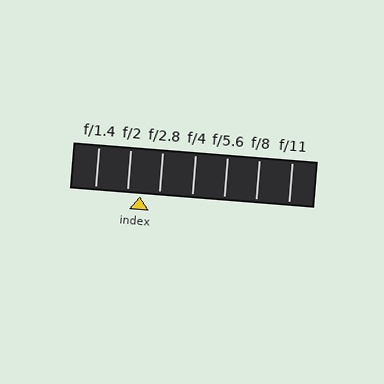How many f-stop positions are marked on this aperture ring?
There are 7 f-stop positions marked.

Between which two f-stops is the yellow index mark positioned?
The index mark is between f/2 and f/2.8.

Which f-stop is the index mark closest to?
The index mark is closest to f/2.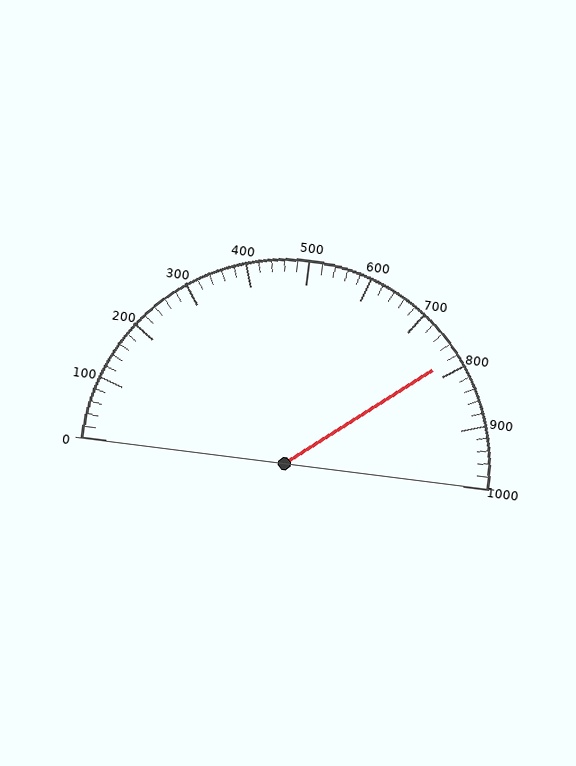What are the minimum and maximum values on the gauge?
The gauge ranges from 0 to 1000.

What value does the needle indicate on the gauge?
The needle indicates approximately 780.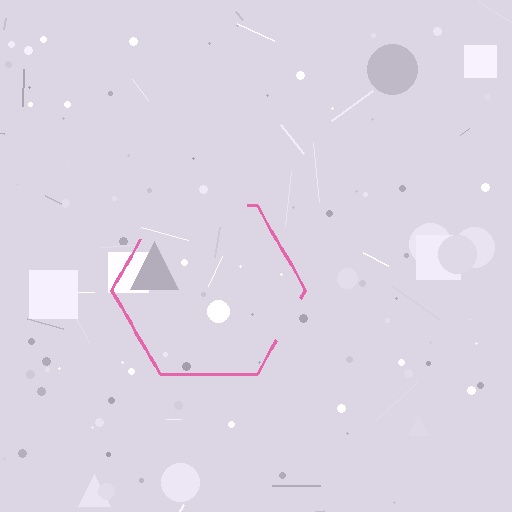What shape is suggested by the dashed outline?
The dashed outline suggests a hexagon.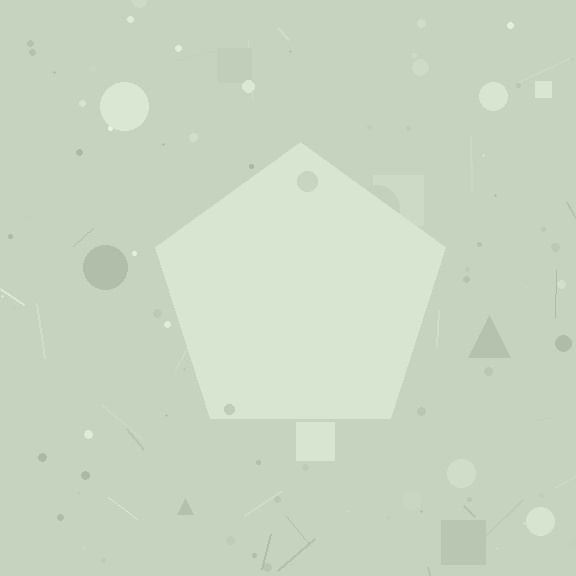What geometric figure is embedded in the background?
A pentagon is embedded in the background.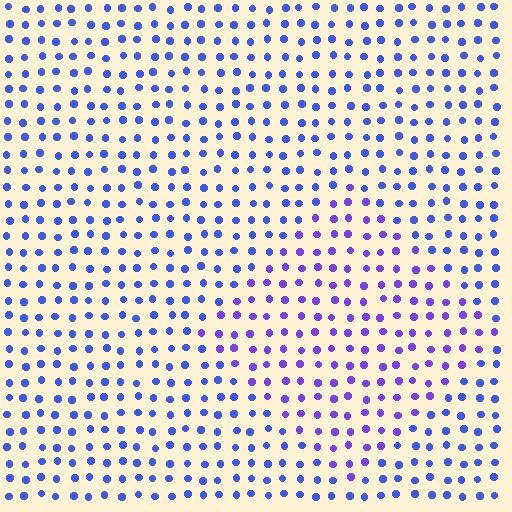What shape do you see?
I see a diamond.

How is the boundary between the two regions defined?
The boundary is defined purely by a slight shift in hue (about 32 degrees). Spacing, size, and orientation are identical on both sides.